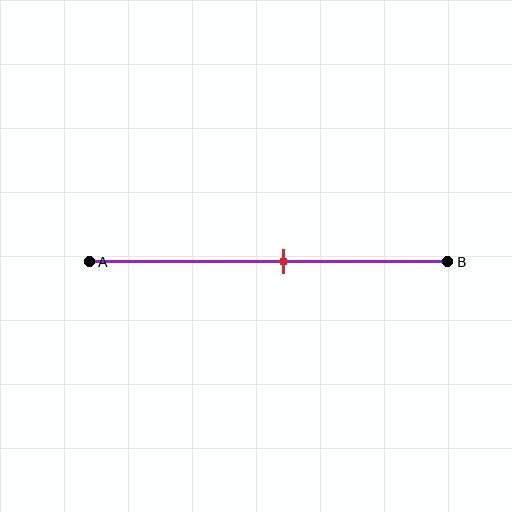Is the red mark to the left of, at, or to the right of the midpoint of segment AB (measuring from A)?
The red mark is to the right of the midpoint of segment AB.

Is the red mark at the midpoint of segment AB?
No, the mark is at about 55% from A, not at the 50% midpoint.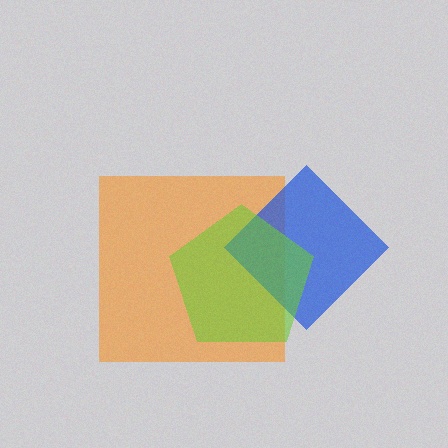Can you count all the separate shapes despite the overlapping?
Yes, there are 3 separate shapes.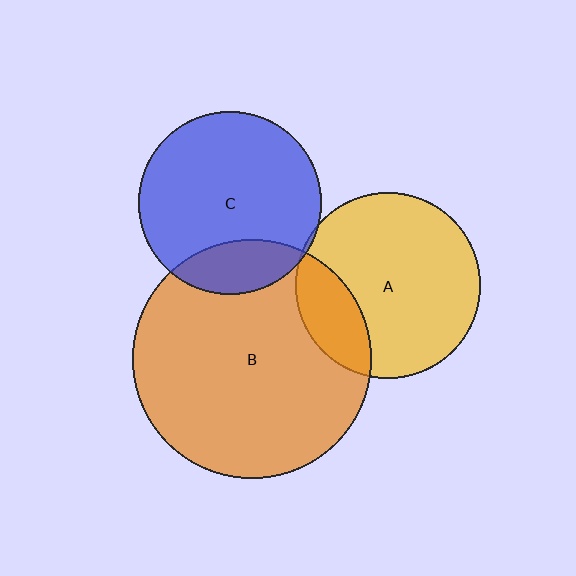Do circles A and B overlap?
Yes.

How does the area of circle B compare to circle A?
Approximately 1.7 times.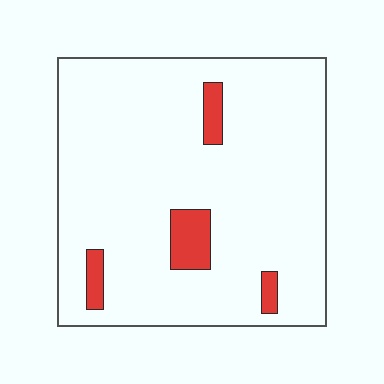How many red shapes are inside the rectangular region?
4.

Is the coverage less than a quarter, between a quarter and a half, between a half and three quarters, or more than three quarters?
Less than a quarter.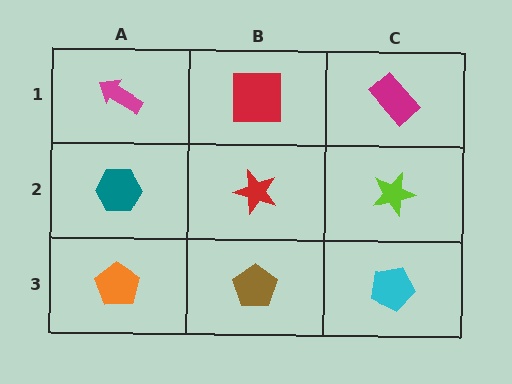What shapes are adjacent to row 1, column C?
A lime star (row 2, column C), a red square (row 1, column B).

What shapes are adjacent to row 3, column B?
A red star (row 2, column B), an orange pentagon (row 3, column A), a cyan pentagon (row 3, column C).